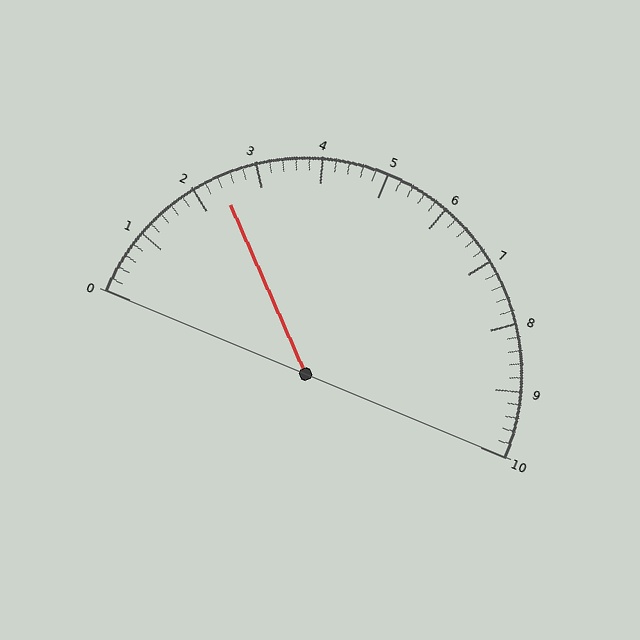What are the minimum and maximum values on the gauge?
The gauge ranges from 0 to 10.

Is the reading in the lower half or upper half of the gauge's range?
The reading is in the lower half of the range (0 to 10).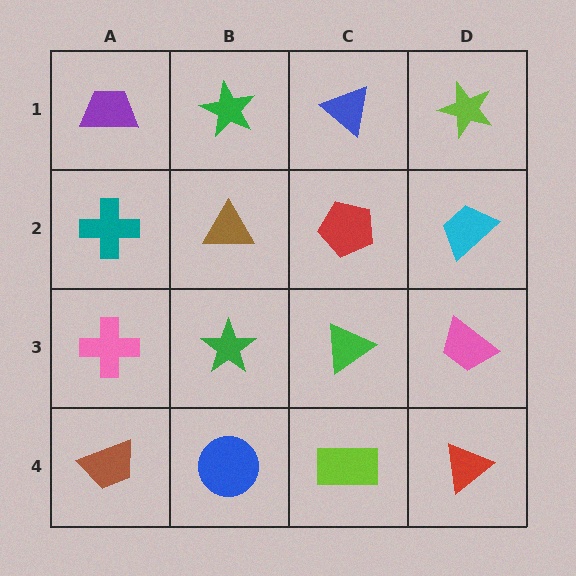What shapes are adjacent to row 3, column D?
A cyan trapezoid (row 2, column D), a red triangle (row 4, column D), a green triangle (row 3, column C).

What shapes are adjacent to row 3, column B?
A brown triangle (row 2, column B), a blue circle (row 4, column B), a pink cross (row 3, column A), a green triangle (row 3, column C).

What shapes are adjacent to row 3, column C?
A red pentagon (row 2, column C), a lime rectangle (row 4, column C), a green star (row 3, column B), a pink trapezoid (row 3, column D).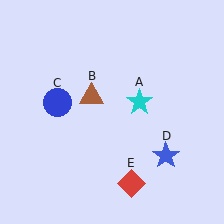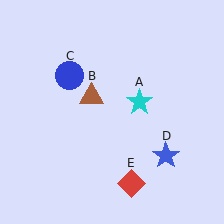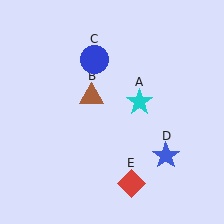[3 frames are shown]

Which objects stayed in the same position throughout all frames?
Cyan star (object A) and brown triangle (object B) and blue star (object D) and red diamond (object E) remained stationary.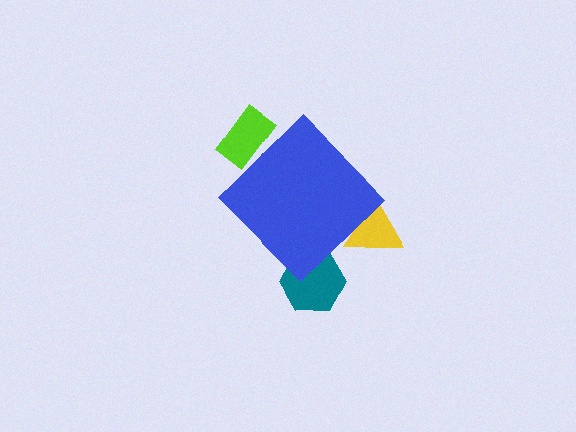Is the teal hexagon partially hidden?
Yes, the teal hexagon is partially hidden behind the blue diamond.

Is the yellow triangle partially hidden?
Yes, the yellow triangle is partially hidden behind the blue diamond.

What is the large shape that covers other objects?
A blue diamond.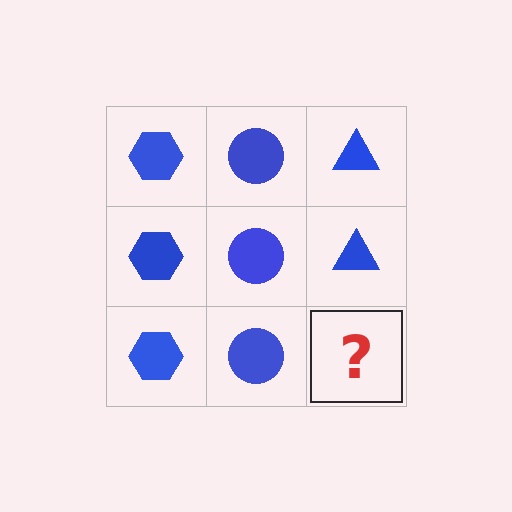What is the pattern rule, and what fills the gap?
The rule is that each column has a consistent shape. The gap should be filled with a blue triangle.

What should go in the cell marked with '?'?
The missing cell should contain a blue triangle.